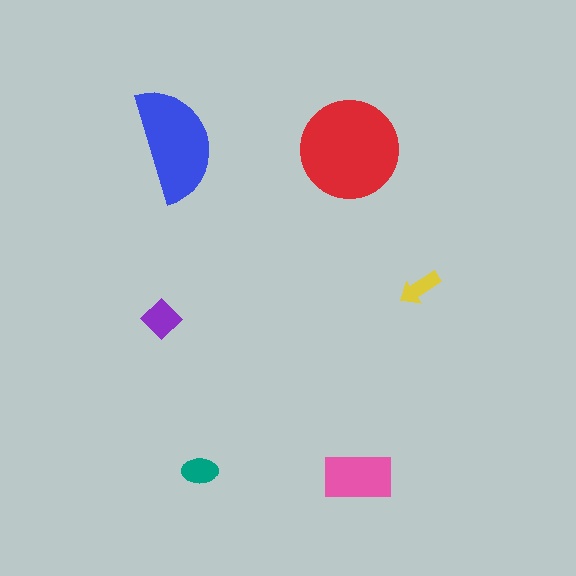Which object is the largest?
The red circle.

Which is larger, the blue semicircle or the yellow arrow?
The blue semicircle.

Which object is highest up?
The blue semicircle is topmost.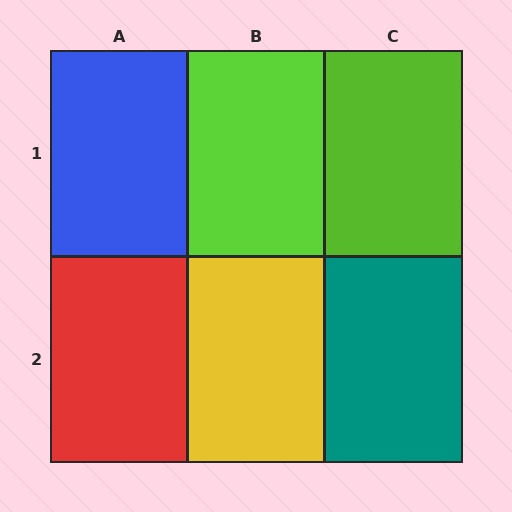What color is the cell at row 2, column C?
Teal.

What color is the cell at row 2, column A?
Red.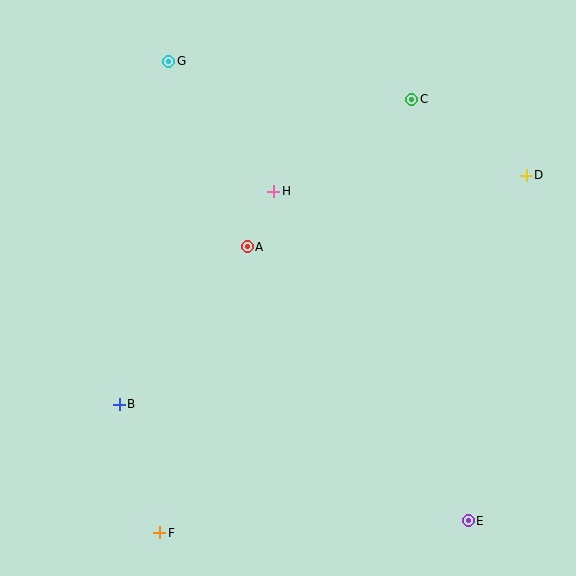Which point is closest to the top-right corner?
Point D is closest to the top-right corner.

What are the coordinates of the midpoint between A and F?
The midpoint between A and F is at (204, 390).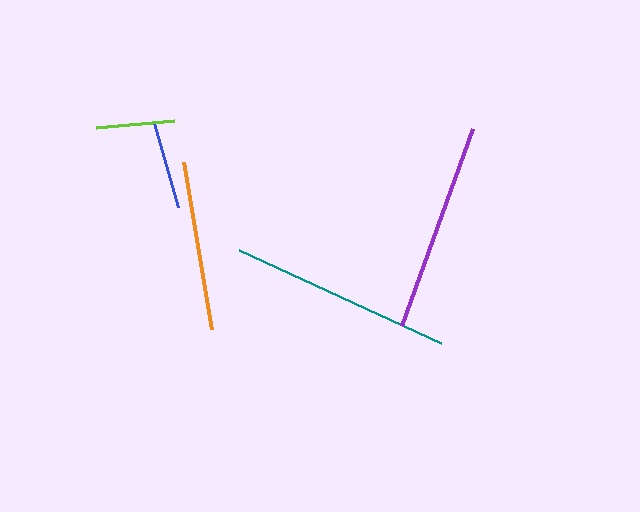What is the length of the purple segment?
The purple segment is approximately 210 pixels long.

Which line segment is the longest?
The teal line is the longest at approximately 223 pixels.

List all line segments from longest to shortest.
From longest to shortest: teal, purple, orange, blue, lime.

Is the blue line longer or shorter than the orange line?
The orange line is longer than the blue line.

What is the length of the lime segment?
The lime segment is approximately 78 pixels long.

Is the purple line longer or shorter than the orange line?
The purple line is longer than the orange line.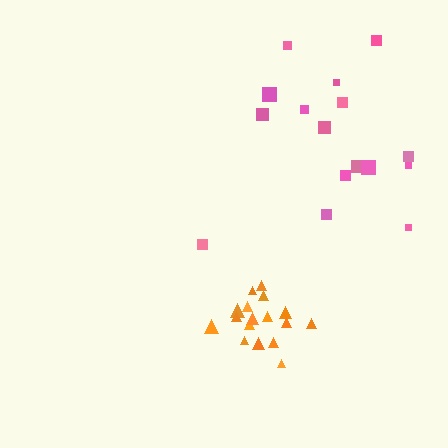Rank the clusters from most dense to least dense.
orange, pink.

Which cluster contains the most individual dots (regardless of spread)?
Orange (17).